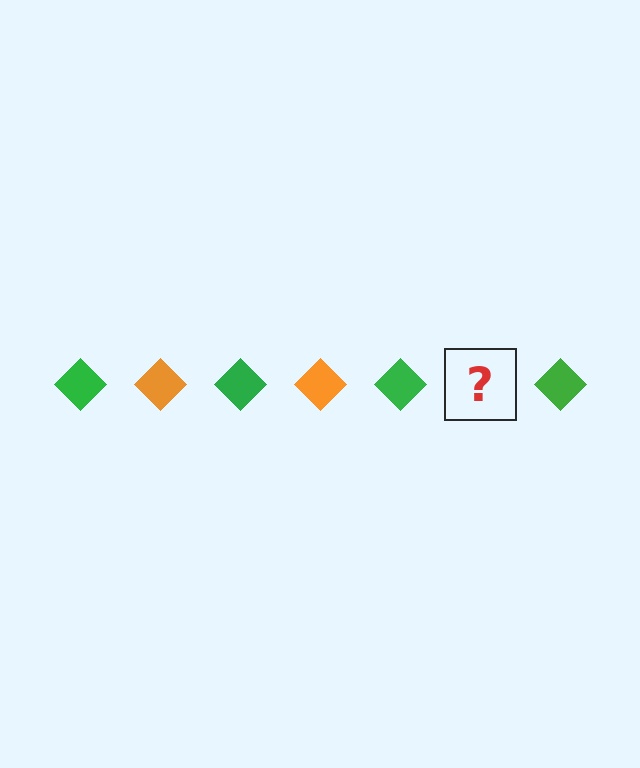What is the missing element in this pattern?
The missing element is an orange diamond.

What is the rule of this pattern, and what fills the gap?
The rule is that the pattern cycles through green, orange diamonds. The gap should be filled with an orange diamond.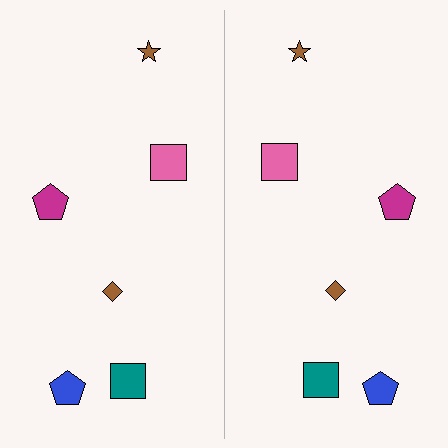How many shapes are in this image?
There are 12 shapes in this image.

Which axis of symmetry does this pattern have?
The pattern has a vertical axis of symmetry running through the center of the image.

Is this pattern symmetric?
Yes, this pattern has bilateral (reflection) symmetry.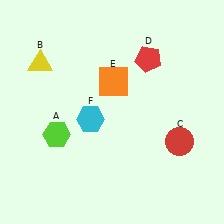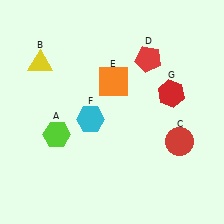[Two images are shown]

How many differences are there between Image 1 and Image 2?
There is 1 difference between the two images.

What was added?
A red hexagon (G) was added in Image 2.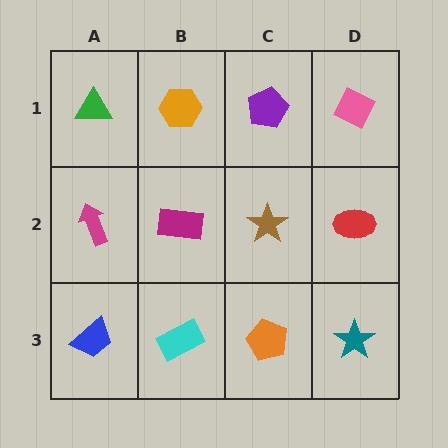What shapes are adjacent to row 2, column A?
A green triangle (row 1, column A), a blue trapezoid (row 3, column A), a magenta rectangle (row 2, column B).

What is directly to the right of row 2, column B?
A brown star.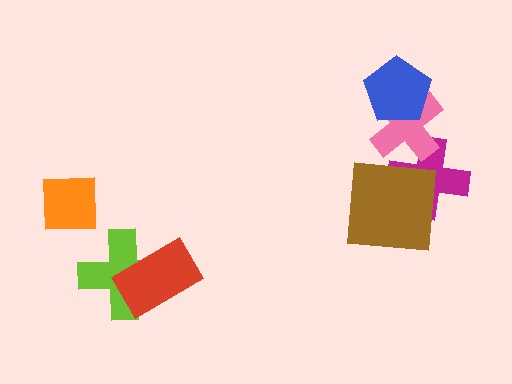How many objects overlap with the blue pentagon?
1 object overlaps with the blue pentagon.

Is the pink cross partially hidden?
Yes, it is partially covered by another shape.